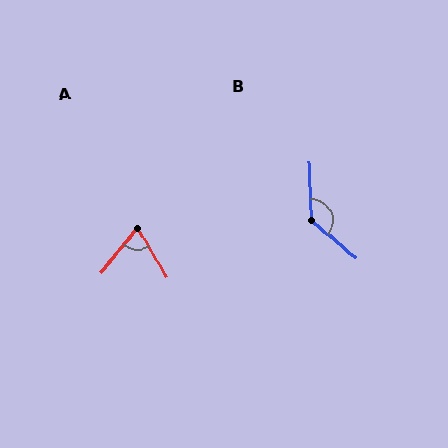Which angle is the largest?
B, at approximately 132 degrees.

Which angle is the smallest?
A, at approximately 70 degrees.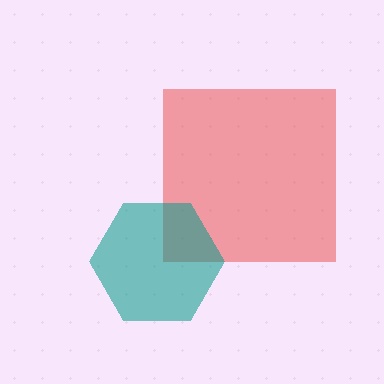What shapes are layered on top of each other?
The layered shapes are: a red square, a teal hexagon.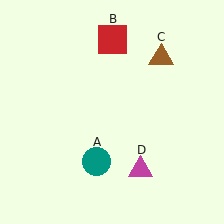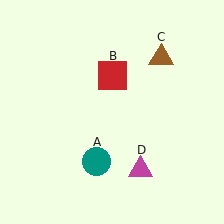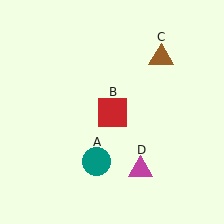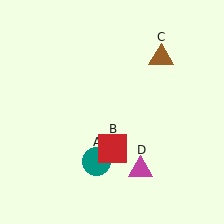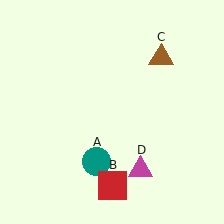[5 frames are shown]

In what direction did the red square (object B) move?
The red square (object B) moved down.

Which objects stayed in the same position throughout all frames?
Teal circle (object A) and brown triangle (object C) and magenta triangle (object D) remained stationary.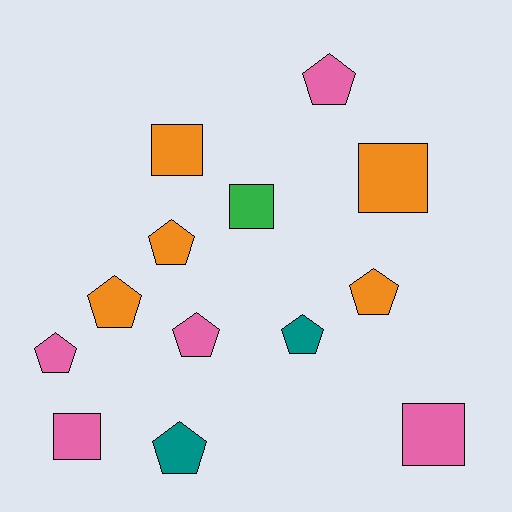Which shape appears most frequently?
Pentagon, with 8 objects.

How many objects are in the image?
There are 13 objects.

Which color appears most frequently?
Orange, with 5 objects.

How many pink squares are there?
There are 2 pink squares.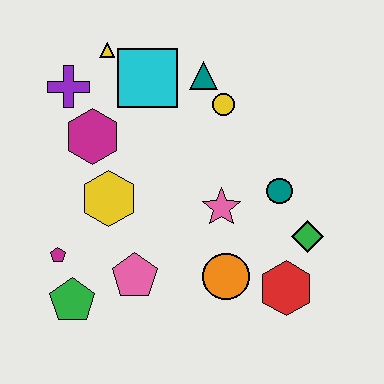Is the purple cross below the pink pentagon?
No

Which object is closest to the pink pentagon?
The green pentagon is closest to the pink pentagon.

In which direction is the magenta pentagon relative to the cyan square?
The magenta pentagon is below the cyan square.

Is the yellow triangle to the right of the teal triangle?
No